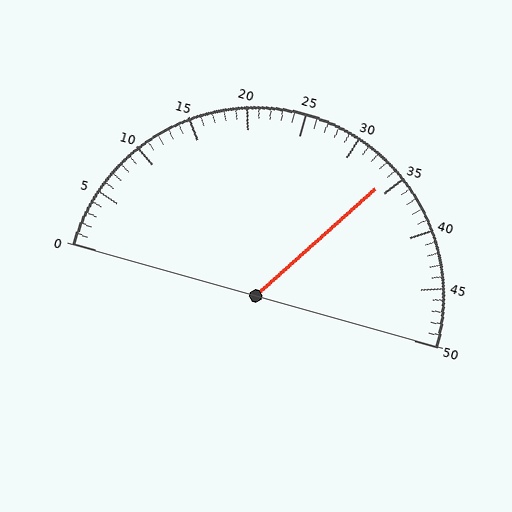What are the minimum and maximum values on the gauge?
The gauge ranges from 0 to 50.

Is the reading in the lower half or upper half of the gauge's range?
The reading is in the upper half of the range (0 to 50).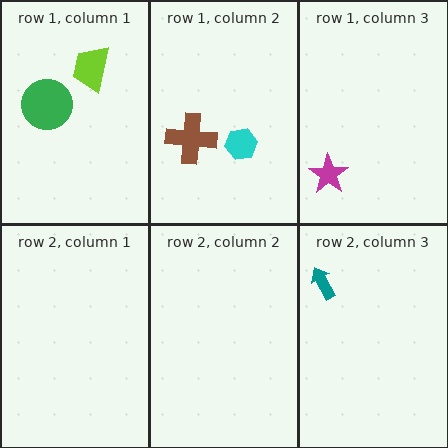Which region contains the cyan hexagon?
The row 1, column 2 region.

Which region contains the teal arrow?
The row 2, column 3 region.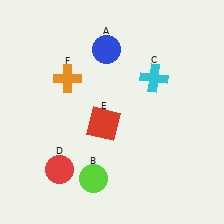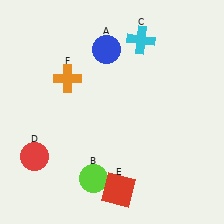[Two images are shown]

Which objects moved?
The objects that moved are: the cyan cross (C), the red circle (D), the red square (E).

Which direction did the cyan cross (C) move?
The cyan cross (C) moved up.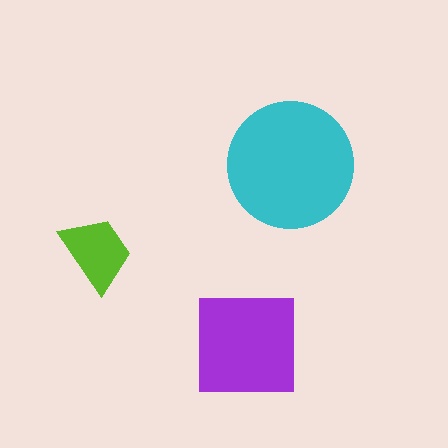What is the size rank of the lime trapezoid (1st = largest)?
3rd.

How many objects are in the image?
There are 3 objects in the image.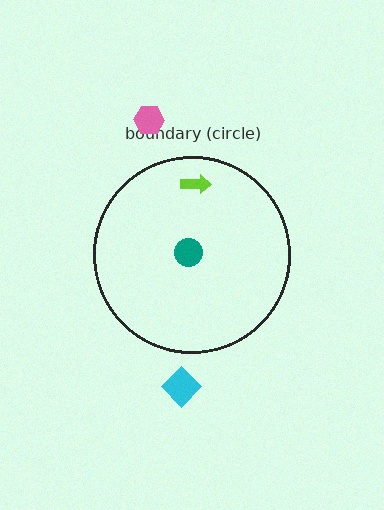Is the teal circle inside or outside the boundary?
Inside.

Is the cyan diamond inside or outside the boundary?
Outside.